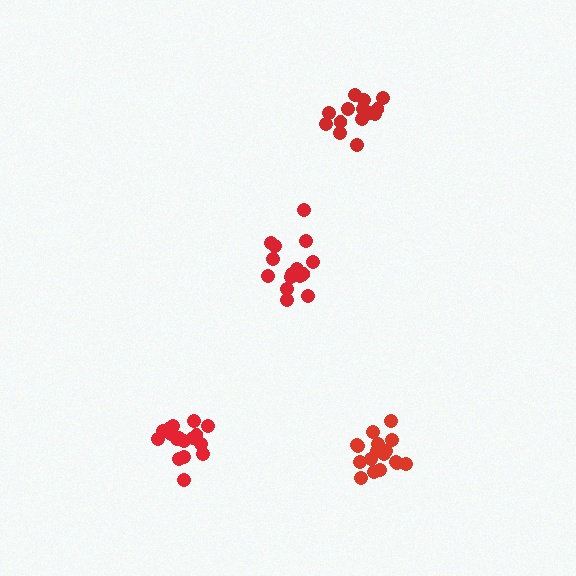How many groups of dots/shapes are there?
There are 4 groups.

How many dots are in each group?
Group 1: 17 dots, Group 2: 15 dots, Group 3: 18 dots, Group 4: 14 dots (64 total).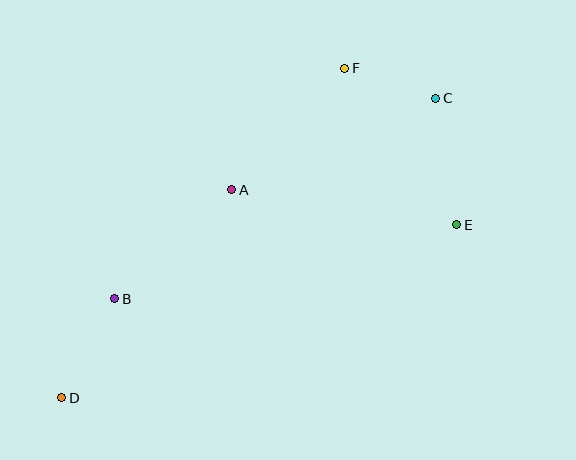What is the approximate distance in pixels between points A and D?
The distance between A and D is approximately 268 pixels.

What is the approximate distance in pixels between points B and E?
The distance between B and E is approximately 350 pixels.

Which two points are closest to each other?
Points C and F are closest to each other.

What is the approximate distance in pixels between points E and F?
The distance between E and F is approximately 192 pixels.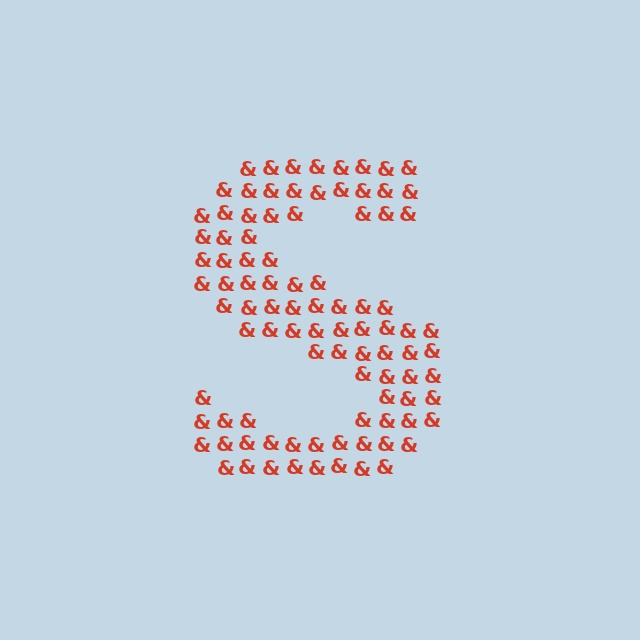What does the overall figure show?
The overall figure shows the letter S.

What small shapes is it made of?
It is made of small ampersands.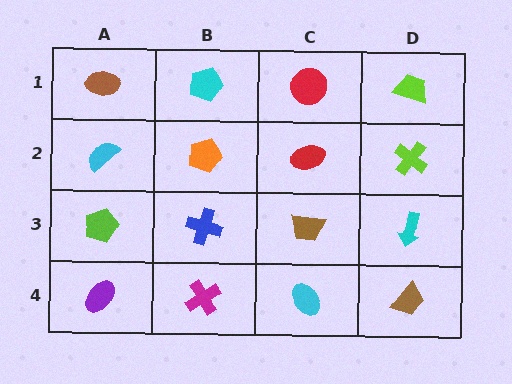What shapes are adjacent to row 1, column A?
A cyan semicircle (row 2, column A), a cyan pentagon (row 1, column B).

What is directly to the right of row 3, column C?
A cyan arrow.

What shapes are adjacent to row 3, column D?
A lime cross (row 2, column D), a brown trapezoid (row 4, column D), a brown trapezoid (row 3, column C).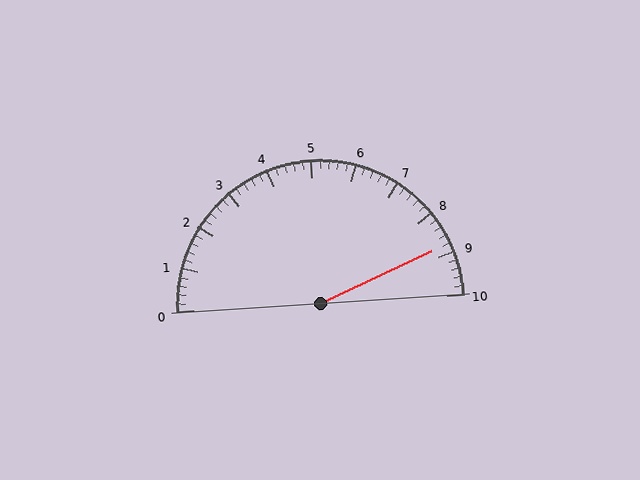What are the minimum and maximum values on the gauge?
The gauge ranges from 0 to 10.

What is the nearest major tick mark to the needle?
The nearest major tick mark is 9.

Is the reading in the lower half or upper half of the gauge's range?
The reading is in the upper half of the range (0 to 10).